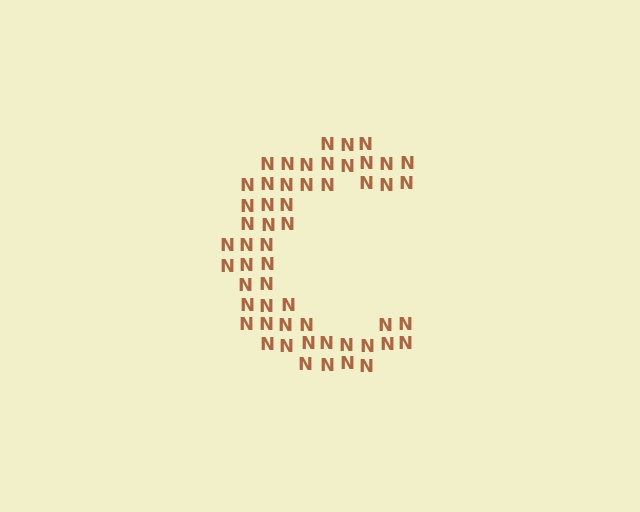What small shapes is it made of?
It is made of small letter N's.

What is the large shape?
The large shape is the letter C.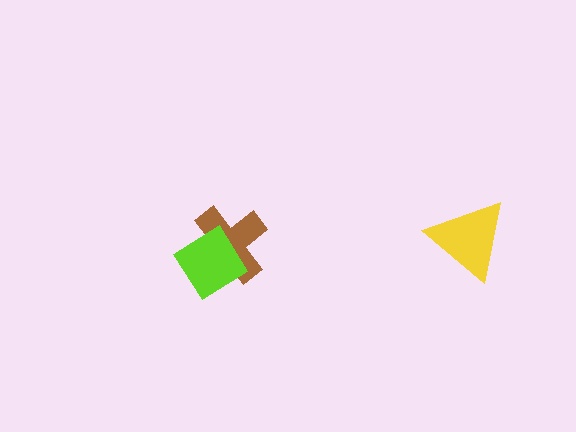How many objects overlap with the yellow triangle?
0 objects overlap with the yellow triangle.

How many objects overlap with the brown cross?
1 object overlaps with the brown cross.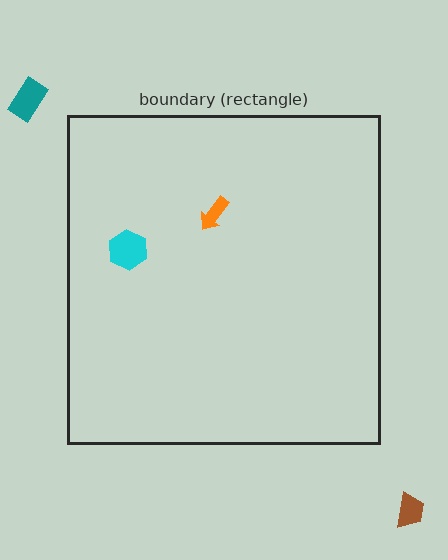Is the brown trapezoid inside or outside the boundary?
Outside.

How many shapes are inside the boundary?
2 inside, 2 outside.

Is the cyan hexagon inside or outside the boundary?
Inside.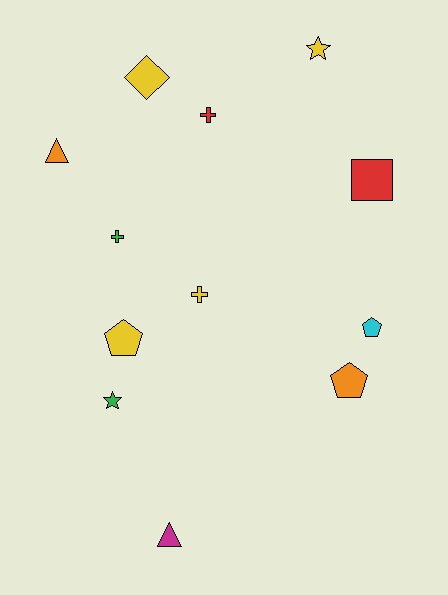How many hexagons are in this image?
There are no hexagons.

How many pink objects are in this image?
There are no pink objects.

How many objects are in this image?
There are 12 objects.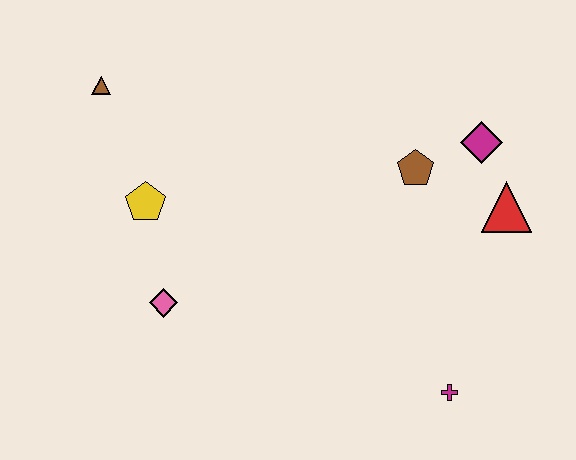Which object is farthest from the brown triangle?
The magenta cross is farthest from the brown triangle.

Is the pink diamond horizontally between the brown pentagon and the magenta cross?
No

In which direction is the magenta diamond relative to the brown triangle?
The magenta diamond is to the right of the brown triangle.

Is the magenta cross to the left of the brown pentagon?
No